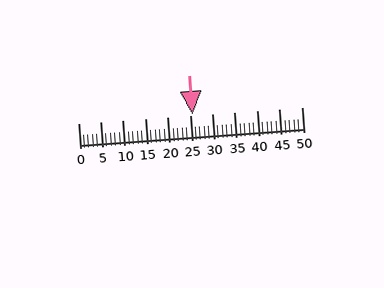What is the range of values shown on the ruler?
The ruler shows values from 0 to 50.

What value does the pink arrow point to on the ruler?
The pink arrow points to approximately 26.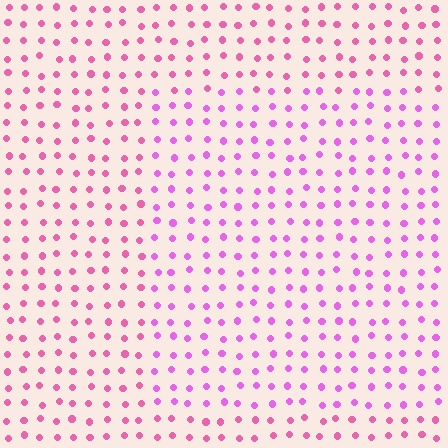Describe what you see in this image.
The image is filled with small pink elements in a uniform arrangement. A rectangle-shaped region is visible where the elements are tinted to a slightly different hue, forming a subtle color boundary.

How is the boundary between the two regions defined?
The boundary is defined purely by a slight shift in hue (about 29 degrees). Spacing, size, and orientation are identical on both sides.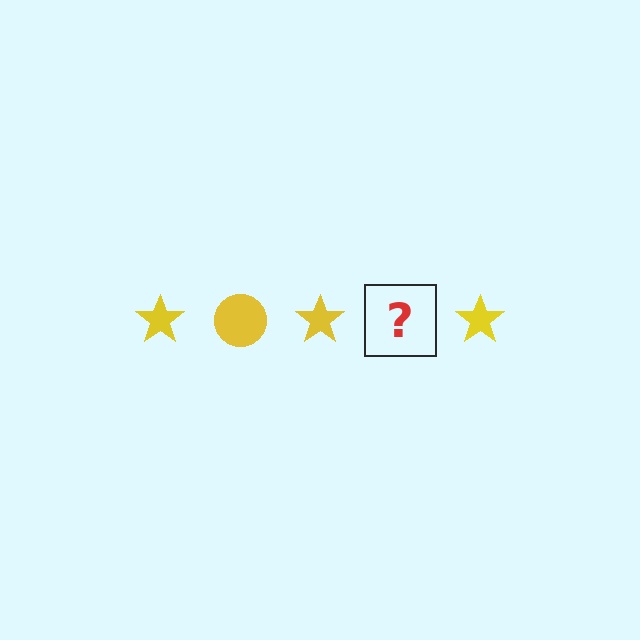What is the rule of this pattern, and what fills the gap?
The rule is that the pattern cycles through star, circle shapes in yellow. The gap should be filled with a yellow circle.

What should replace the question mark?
The question mark should be replaced with a yellow circle.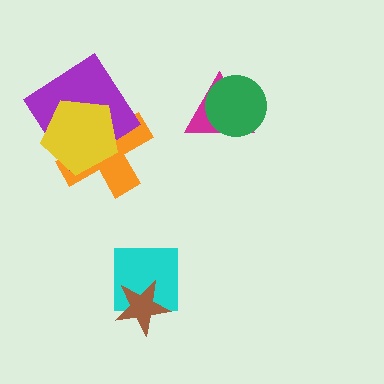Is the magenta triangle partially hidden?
Yes, it is partially covered by another shape.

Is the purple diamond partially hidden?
Yes, it is partially covered by another shape.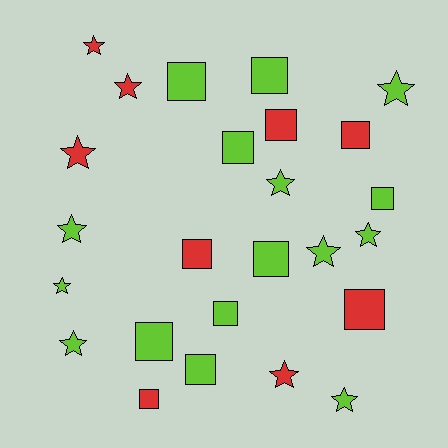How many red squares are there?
There are 5 red squares.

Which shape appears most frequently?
Square, with 13 objects.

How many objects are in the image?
There are 25 objects.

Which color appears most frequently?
Lime, with 16 objects.